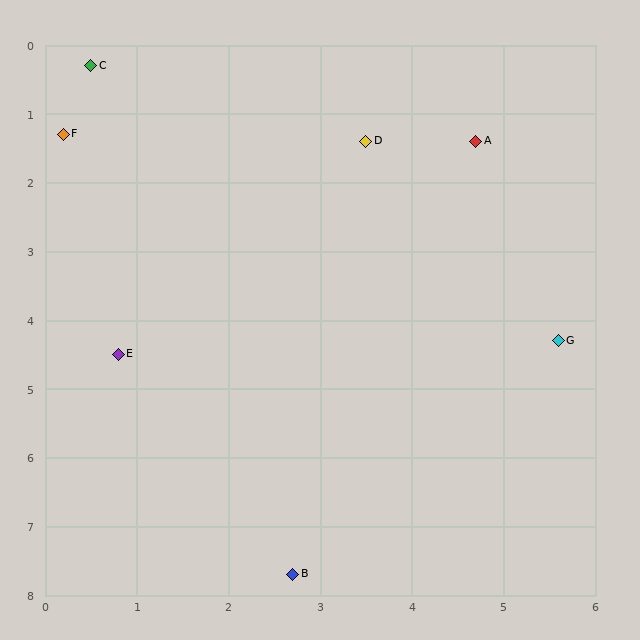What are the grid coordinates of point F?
Point F is at approximately (0.2, 1.3).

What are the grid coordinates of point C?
Point C is at approximately (0.5, 0.3).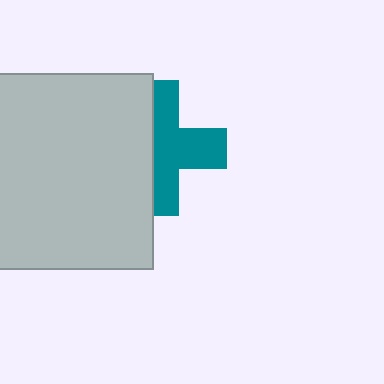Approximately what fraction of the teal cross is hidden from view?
Roughly 43% of the teal cross is hidden behind the light gray square.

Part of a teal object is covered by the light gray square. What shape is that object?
It is a cross.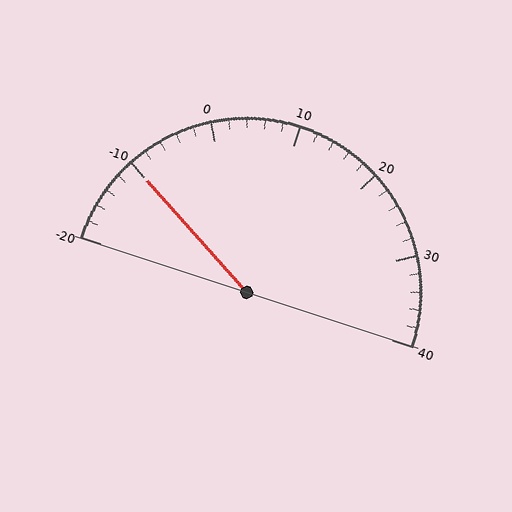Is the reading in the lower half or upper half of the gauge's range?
The reading is in the lower half of the range (-20 to 40).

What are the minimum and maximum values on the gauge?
The gauge ranges from -20 to 40.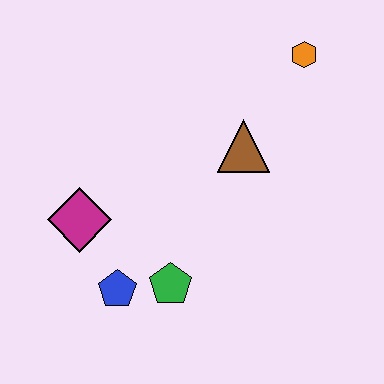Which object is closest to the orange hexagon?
The brown triangle is closest to the orange hexagon.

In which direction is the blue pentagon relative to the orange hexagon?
The blue pentagon is below the orange hexagon.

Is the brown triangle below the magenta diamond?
No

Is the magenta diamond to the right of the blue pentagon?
No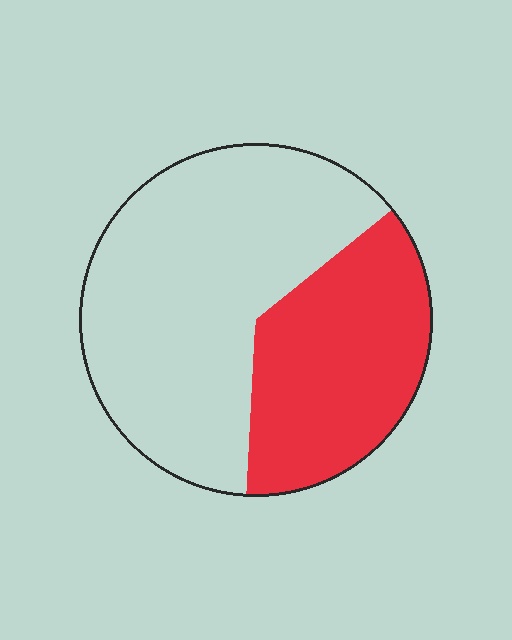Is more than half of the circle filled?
No.